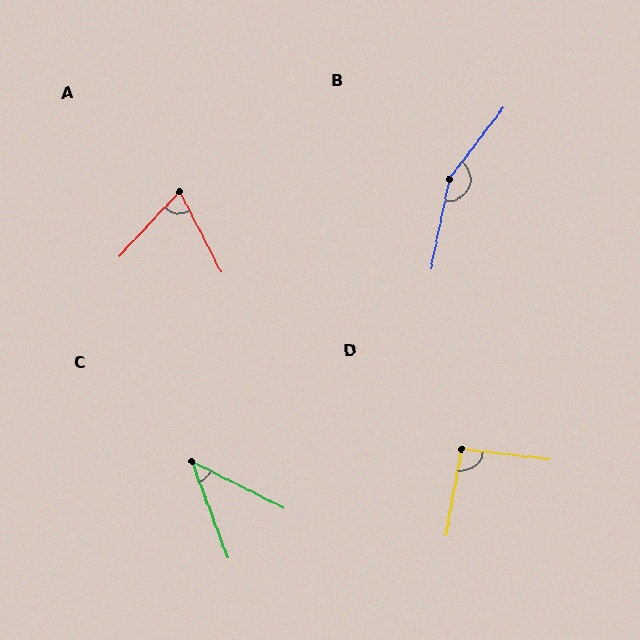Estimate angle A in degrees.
Approximately 70 degrees.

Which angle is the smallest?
C, at approximately 43 degrees.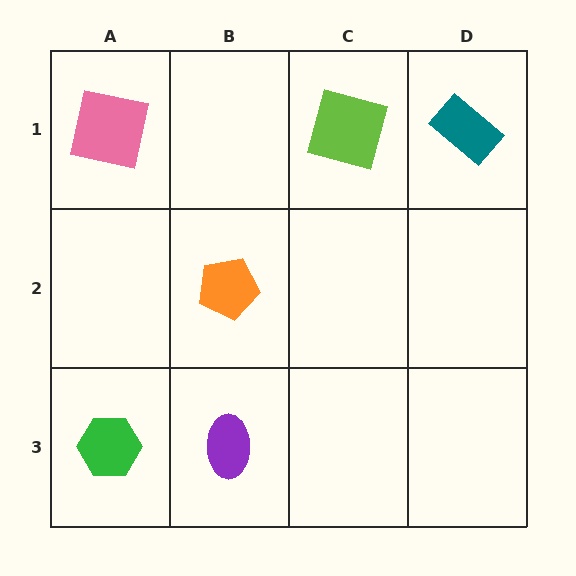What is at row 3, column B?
A purple ellipse.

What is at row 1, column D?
A teal rectangle.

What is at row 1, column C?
A lime square.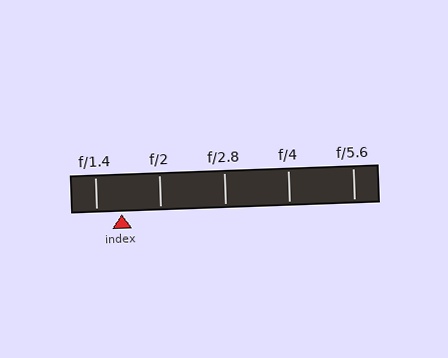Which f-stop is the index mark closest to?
The index mark is closest to f/1.4.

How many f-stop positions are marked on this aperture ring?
There are 5 f-stop positions marked.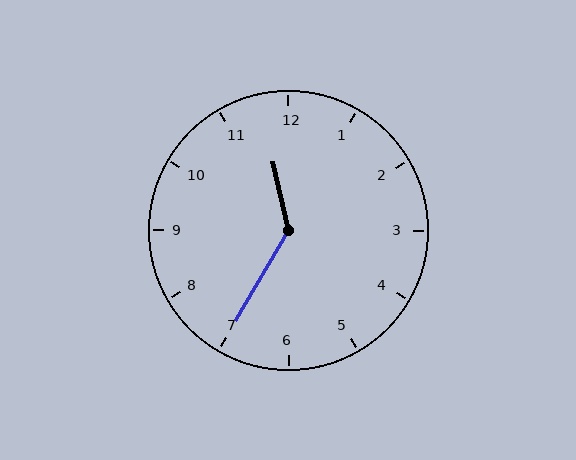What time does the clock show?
11:35.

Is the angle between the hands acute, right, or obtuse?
It is obtuse.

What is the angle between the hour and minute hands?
Approximately 138 degrees.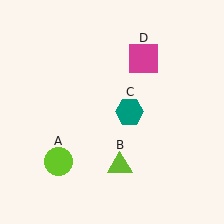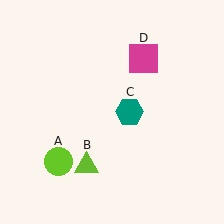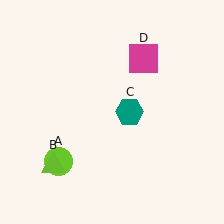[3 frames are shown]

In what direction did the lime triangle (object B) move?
The lime triangle (object B) moved left.